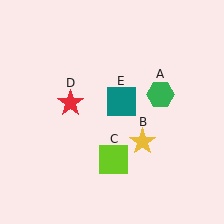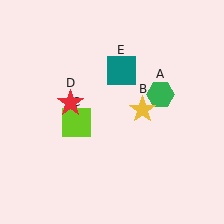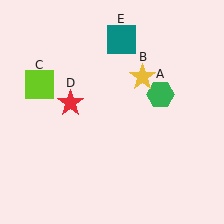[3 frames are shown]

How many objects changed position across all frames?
3 objects changed position: yellow star (object B), lime square (object C), teal square (object E).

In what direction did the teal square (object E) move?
The teal square (object E) moved up.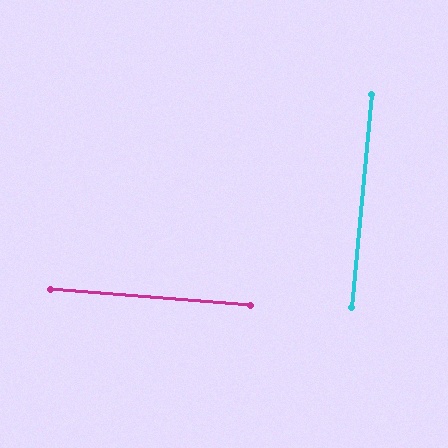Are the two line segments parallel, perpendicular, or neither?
Perpendicular — they meet at approximately 89°.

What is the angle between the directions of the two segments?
Approximately 89 degrees.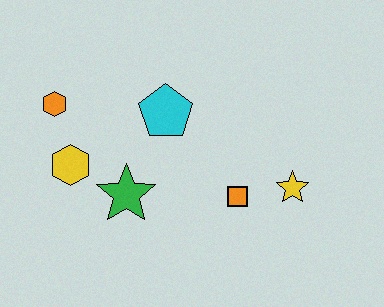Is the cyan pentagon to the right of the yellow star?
No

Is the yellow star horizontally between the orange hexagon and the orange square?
No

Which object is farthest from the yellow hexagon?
The yellow star is farthest from the yellow hexagon.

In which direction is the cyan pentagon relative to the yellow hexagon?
The cyan pentagon is to the right of the yellow hexagon.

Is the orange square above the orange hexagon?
No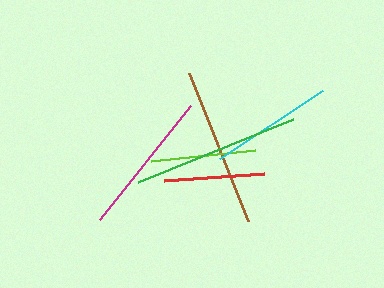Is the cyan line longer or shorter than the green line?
The green line is longer than the cyan line.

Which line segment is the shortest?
The red line is the shortest at approximately 100 pixels.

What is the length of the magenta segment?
The magenta segment is approximately 146 pixels long.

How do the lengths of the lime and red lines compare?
The lime and red lines are approximately the same length.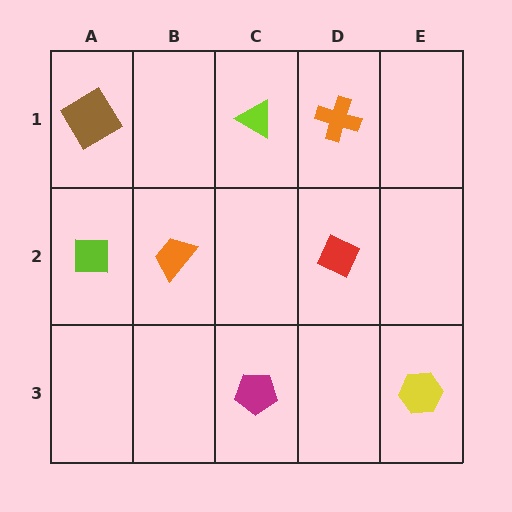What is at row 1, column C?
A lime triangle.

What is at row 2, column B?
An orange trapezoid.